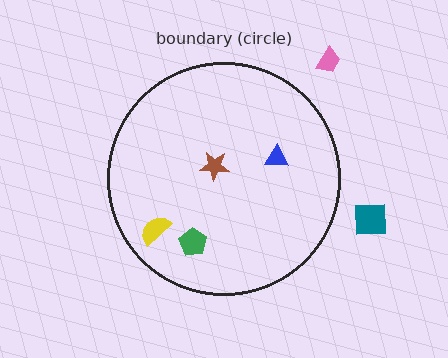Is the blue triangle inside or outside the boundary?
Inside.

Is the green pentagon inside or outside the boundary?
Inside.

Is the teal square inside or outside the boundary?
Outside.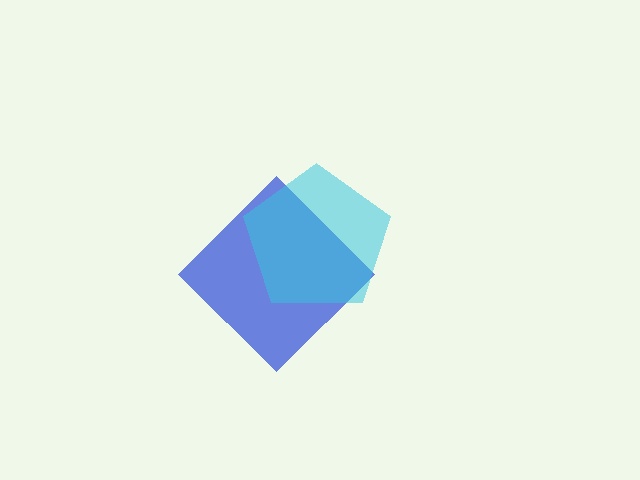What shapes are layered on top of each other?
The layered shapes are: a blue diamond, a cyan pentagon.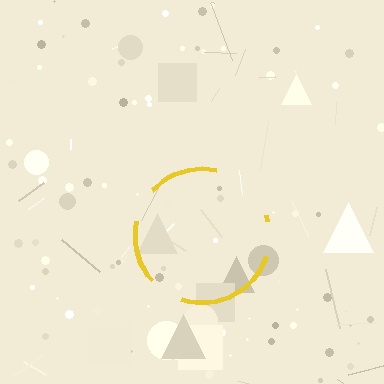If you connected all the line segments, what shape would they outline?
They would outline a circle.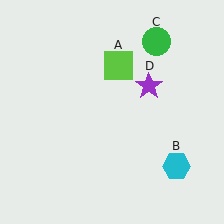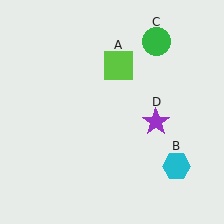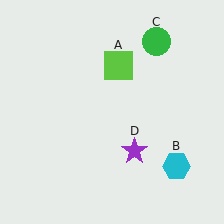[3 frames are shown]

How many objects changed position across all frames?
1 object changed position: purple star (object D).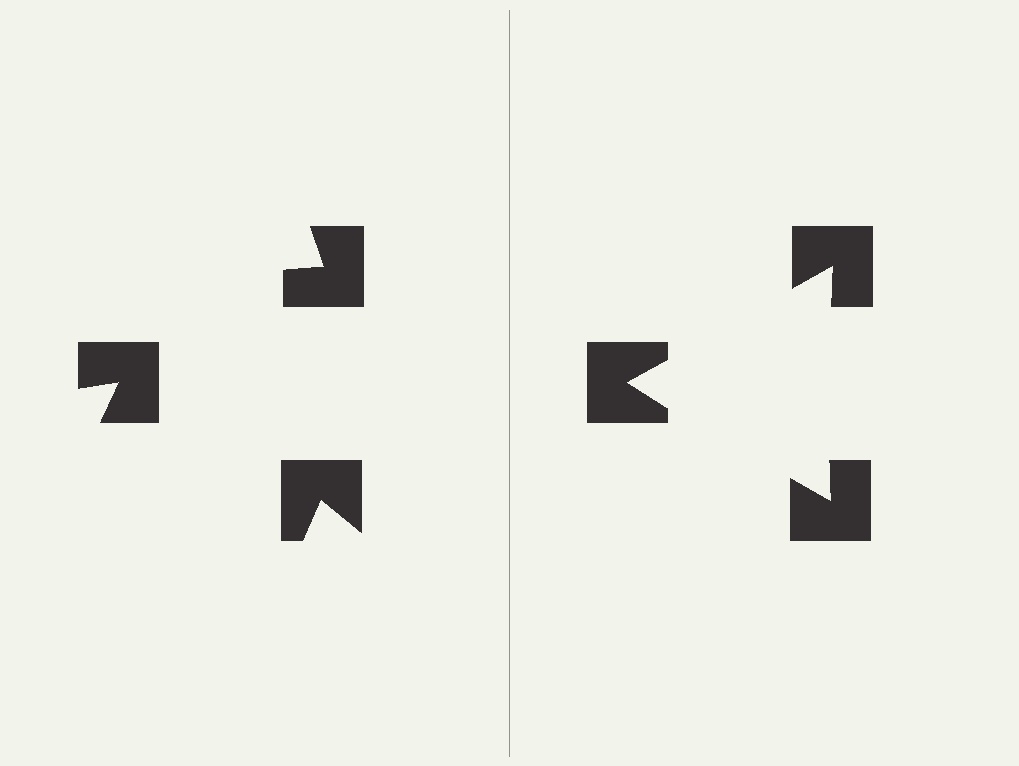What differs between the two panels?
The notched squares are positioned identically on both sides; only the wedge orientations differ. On the right they align to a triangle; on the left they are misaligned.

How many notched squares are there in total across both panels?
6 — 3 on each side.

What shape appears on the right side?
An illusory triangle.